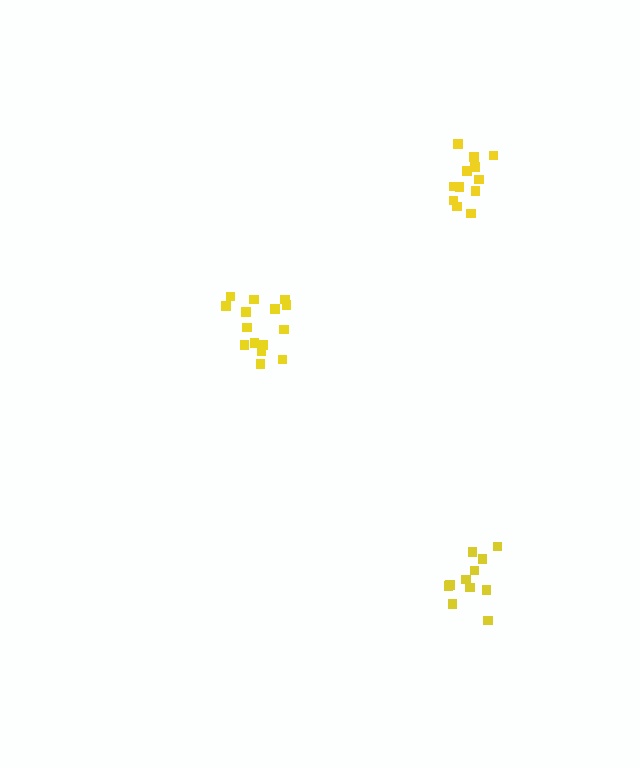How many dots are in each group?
Group 1: 15 dots, Group 2: 11 dots, Group 3: 12 dots (38 total).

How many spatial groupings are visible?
There are 3 spatial groupings.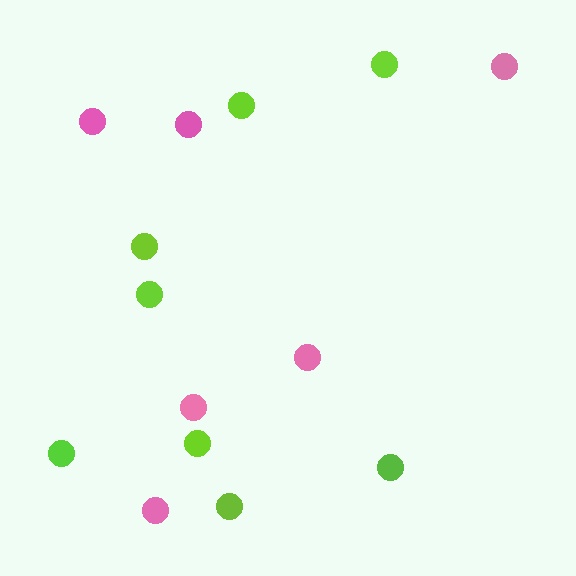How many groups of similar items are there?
There are 2 groups: one group of pink circles (6) and one group of lime circles (8).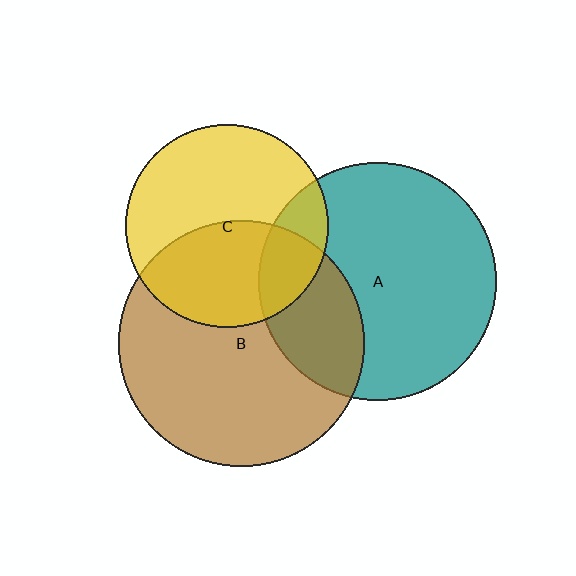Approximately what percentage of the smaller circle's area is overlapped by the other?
Approximately 25%.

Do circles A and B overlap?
Yes.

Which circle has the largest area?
Circle B (brown).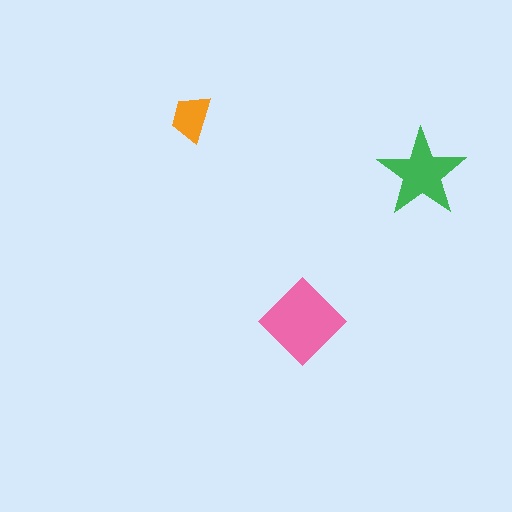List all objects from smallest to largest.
The orange trapezoid, the green star, the pink diamond.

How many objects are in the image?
There are 3 objects in the image.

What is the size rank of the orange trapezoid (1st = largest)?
3rd.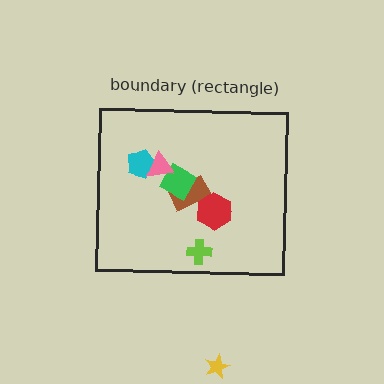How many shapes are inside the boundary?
6 inside, 1 outside.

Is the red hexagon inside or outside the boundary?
Inside.